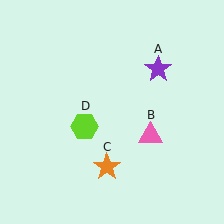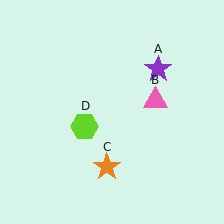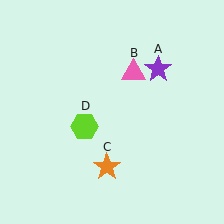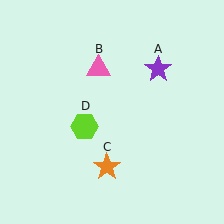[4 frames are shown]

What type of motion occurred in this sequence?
The pink triangle (object B) rotated counterclockwise around the center of the scene.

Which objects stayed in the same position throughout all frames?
Purple star (object A) and orange star (object C) and lime hexagon (object D) remained stationary.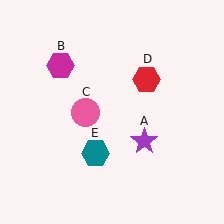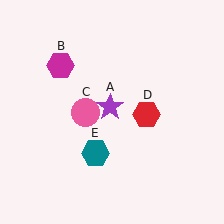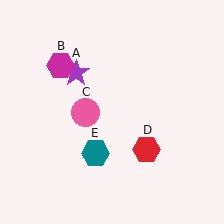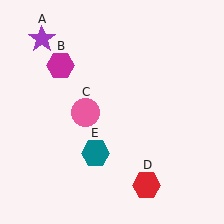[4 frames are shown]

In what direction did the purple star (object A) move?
The purple star (object A) moved up and to the left.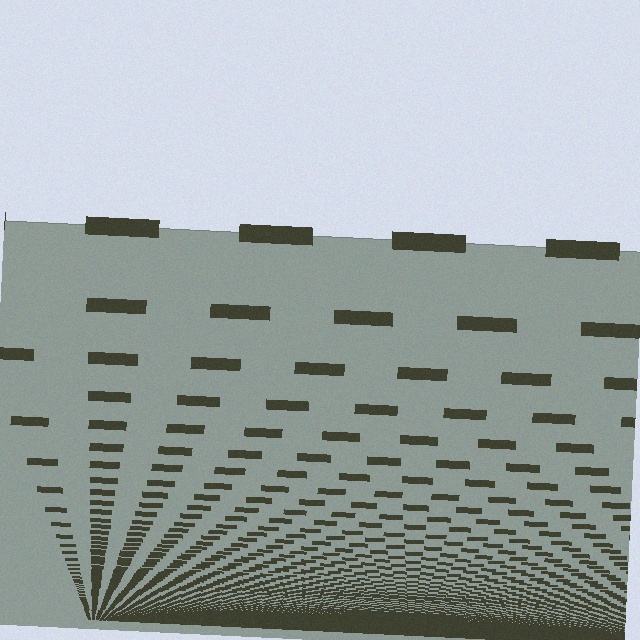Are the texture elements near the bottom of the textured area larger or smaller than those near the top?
Smaller. The gradient is inverted — elements near the bottom are smaller and denser.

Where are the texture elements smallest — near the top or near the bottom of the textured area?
Near the bottom.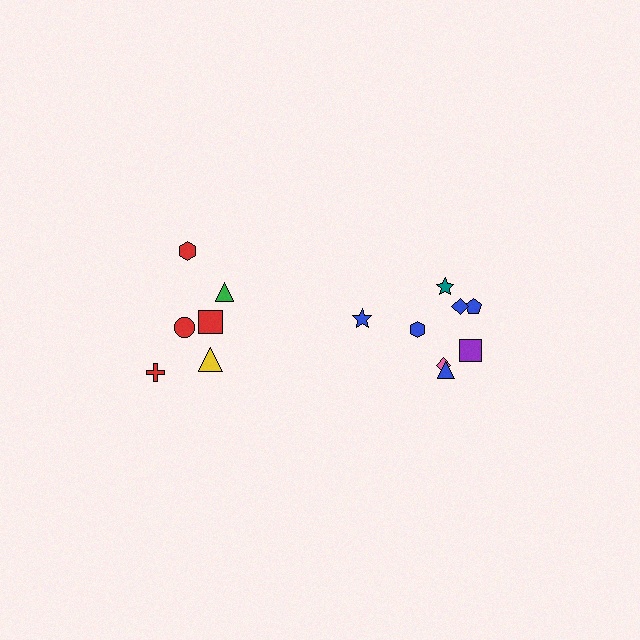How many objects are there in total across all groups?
There are 14 objects.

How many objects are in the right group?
There are 8 objects.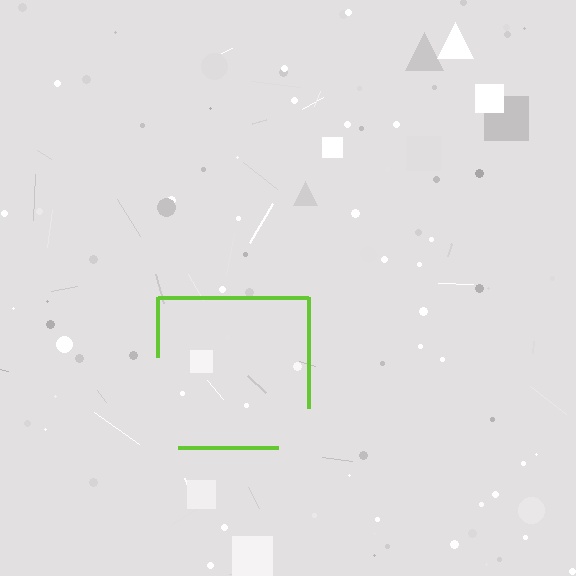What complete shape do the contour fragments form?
The contour fragments form a square.